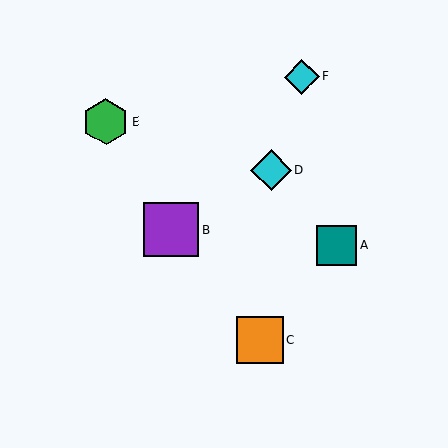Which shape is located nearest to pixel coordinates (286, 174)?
The cyan diamond (labeled D) at (271, 170) is nearest to that location.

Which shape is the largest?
The purple square (labeled B) is the largest.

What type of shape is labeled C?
Shape C is an orange square.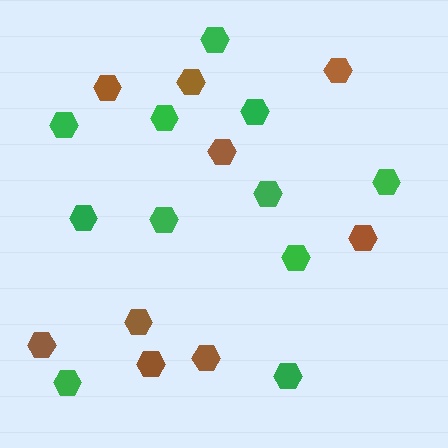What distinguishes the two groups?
There are 2 groups: one group of green hexagons (11) and one group of brown hexagons (9).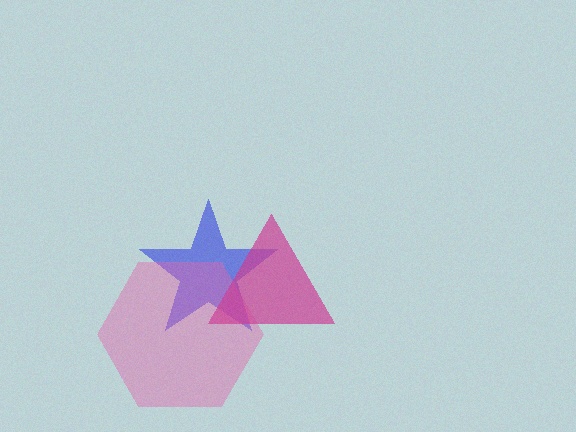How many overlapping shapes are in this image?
There are 3 overlapping shapes in the image.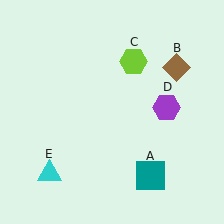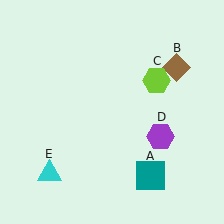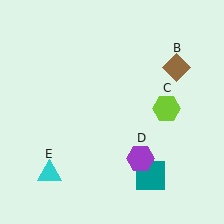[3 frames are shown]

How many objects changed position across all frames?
2 objects changed position: lime hexagon (object C), purple hexagon (object D).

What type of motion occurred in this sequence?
The lime hexagon (object C), purple hexagon (object D) rotated clockwise around the center of the scene.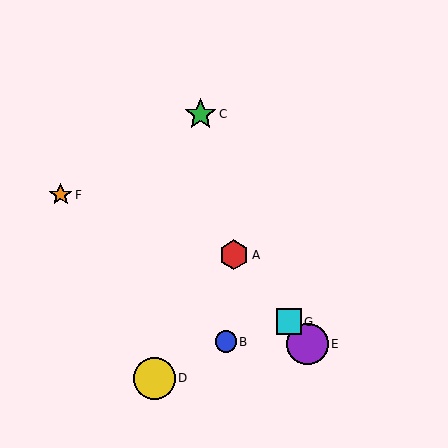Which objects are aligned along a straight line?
Objects A, E, G are aligned along a straight line.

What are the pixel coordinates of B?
Object B is at (226, 342).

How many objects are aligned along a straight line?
3 objects (A, E, G) are aligned along a straight line.